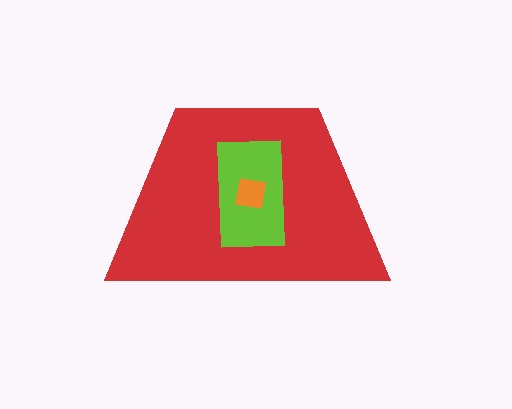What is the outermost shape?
The red trapezoid.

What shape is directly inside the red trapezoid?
The lime rectangle.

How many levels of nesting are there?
3.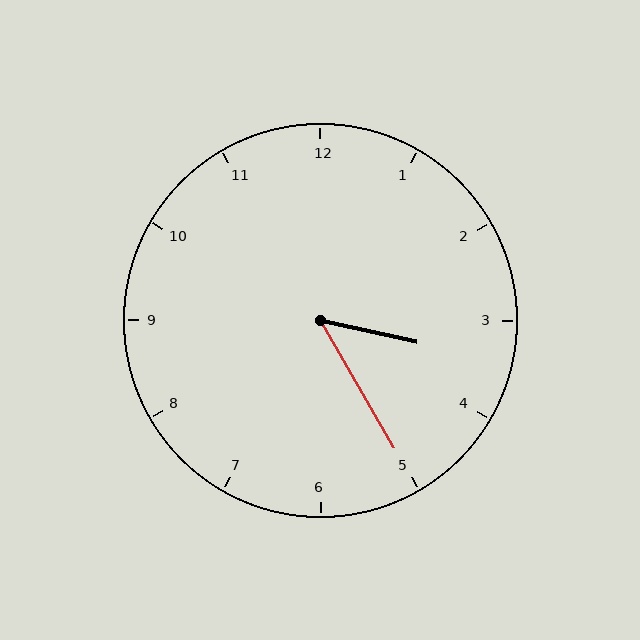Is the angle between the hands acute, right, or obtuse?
It is acute.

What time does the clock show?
3:25.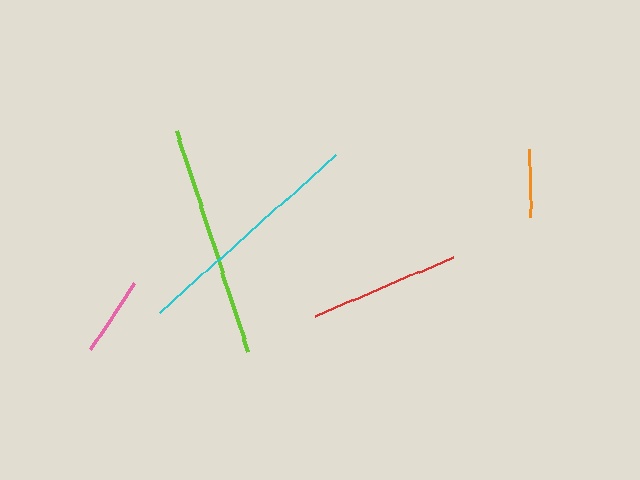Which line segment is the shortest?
The orange line is the shortest at approximately 68 pixels.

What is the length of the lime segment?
The lime segment is approximately 233 pixels long.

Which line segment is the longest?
The cyan line is the longest at approximately 237 pixels.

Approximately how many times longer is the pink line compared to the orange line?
The pink line is approximately 1.2 times the length of the orange line.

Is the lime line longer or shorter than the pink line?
The lime line is longer than the pink line.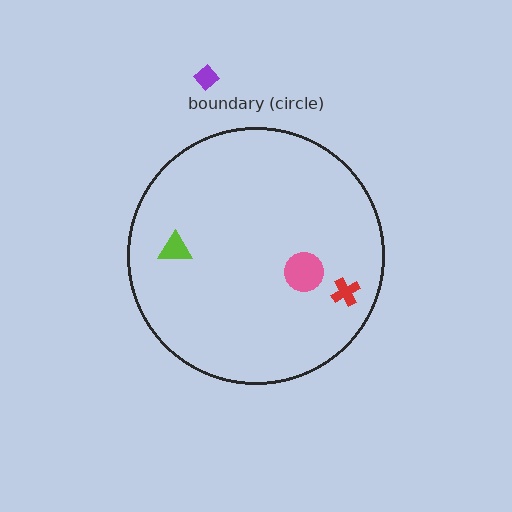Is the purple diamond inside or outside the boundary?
Outside.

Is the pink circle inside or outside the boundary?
Inside.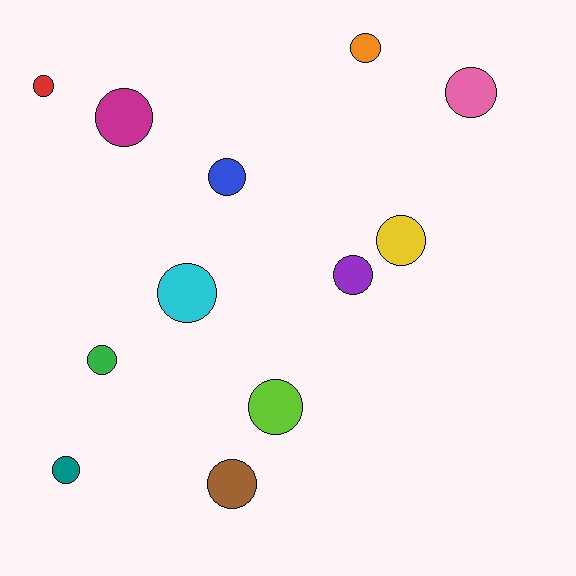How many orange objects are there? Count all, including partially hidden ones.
There is 1 orange object.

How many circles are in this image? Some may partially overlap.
There are 12 circles.